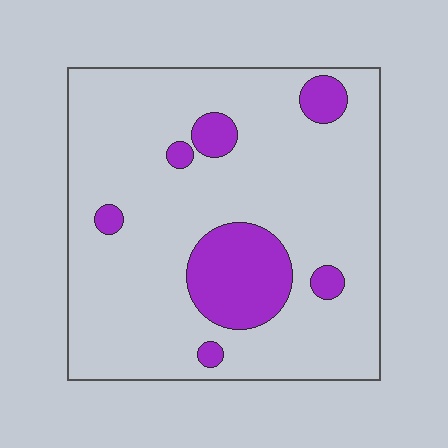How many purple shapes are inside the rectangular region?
7.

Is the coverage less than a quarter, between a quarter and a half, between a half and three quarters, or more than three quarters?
Less than a quarter.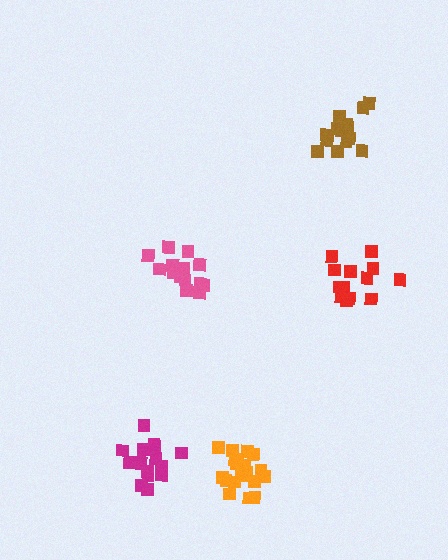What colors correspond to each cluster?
The clusters are colored: red, orange, magenta, pink, brown.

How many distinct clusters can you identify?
There are 5 distinct clusters.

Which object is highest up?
The brown cluster is topmost.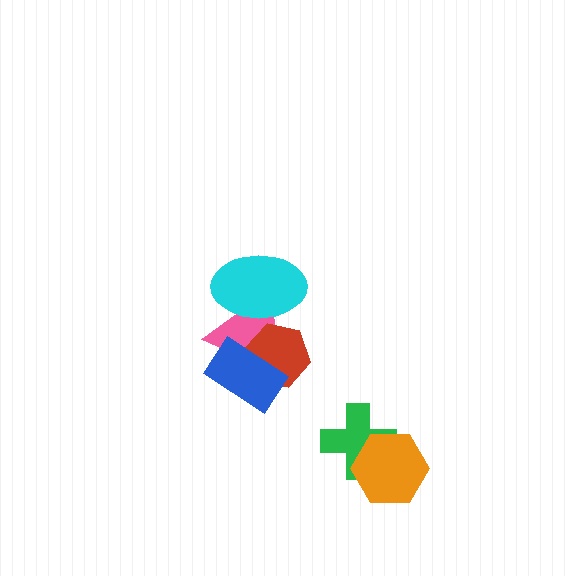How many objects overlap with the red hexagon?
3 objects overlap with the red hexagon.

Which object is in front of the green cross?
The orange hexagon is in front of the green cross.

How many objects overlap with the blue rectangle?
2 objects overlap with the blue rectangle.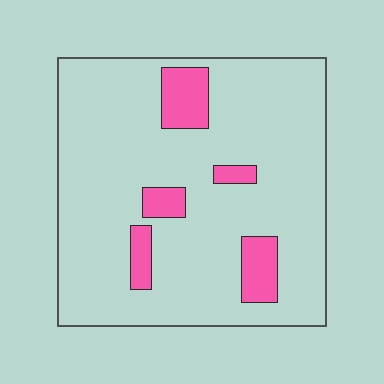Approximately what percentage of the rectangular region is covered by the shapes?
Approximately 10%.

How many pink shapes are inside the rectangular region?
5.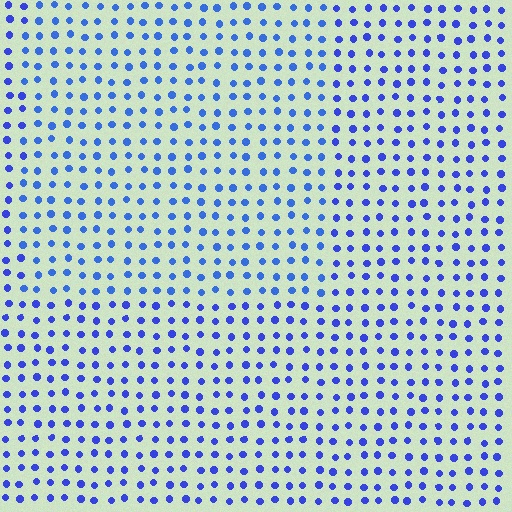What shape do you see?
I see a rectangle.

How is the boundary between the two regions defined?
The boundary is defined purely by a slight shift in hue (about 15 degrees). Spacing, size, and orientation are identical on both sides.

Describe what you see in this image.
The image is filled with small blue elements in a uniform arrangement. A rectangle-shaped region is visible where the elements are tinted to a slightly different hue, forming a subtle color boundary.